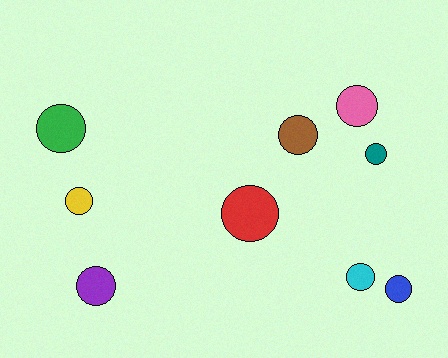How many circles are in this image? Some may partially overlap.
There are 9 circles.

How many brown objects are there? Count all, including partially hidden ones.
There is 1 brown object.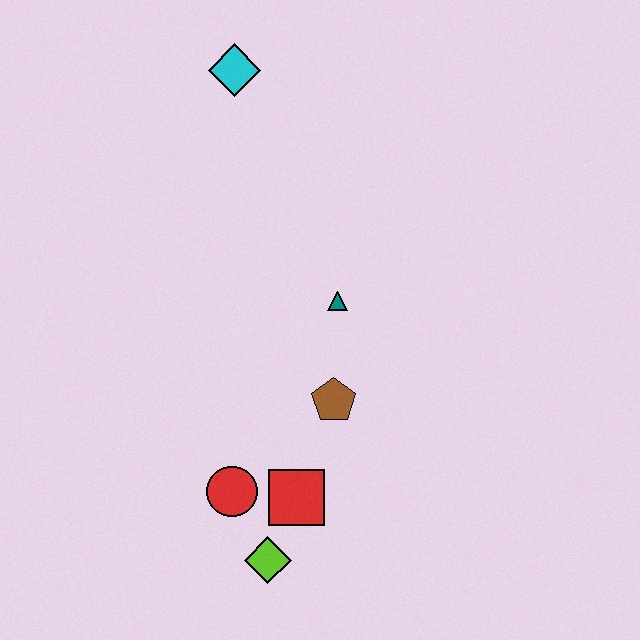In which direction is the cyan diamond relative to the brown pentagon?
The cyan diamond is above the brown pentagon.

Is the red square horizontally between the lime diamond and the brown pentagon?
Yes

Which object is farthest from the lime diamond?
The cyan diamond is farthest from the lime diamond.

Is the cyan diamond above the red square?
Yes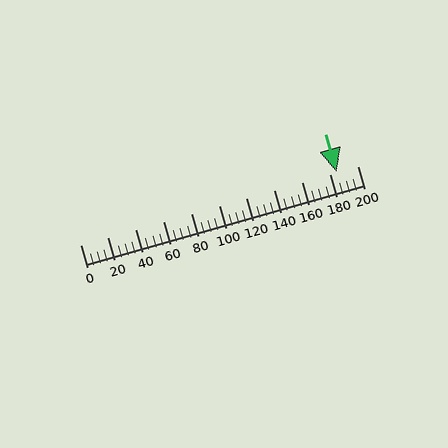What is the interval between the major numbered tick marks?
The major tick marks are spaced 20 units apart.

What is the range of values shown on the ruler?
The ruler shows values from 0 to 200.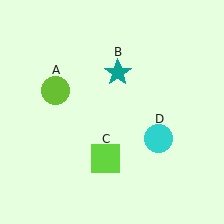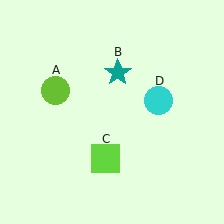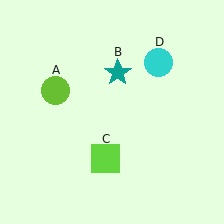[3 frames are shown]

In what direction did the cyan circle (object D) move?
The cyan circle (object D) moved up.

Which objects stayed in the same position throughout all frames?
Lime circle (object A) and teal star (object B) and lime square (object C) remained stationary.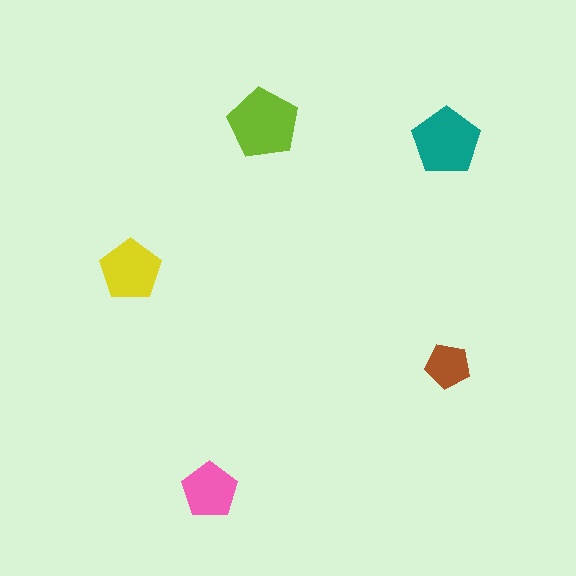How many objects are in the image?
There are 5 objects in the image.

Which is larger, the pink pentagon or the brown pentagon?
The pink one.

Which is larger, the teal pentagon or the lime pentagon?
The lime one.